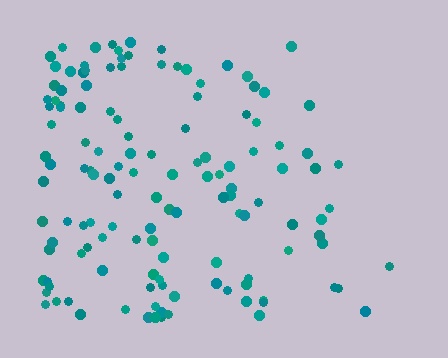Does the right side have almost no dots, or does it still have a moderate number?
Still a moderate number, just noticeably fewer than the left.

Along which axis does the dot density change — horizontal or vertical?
Horizontal.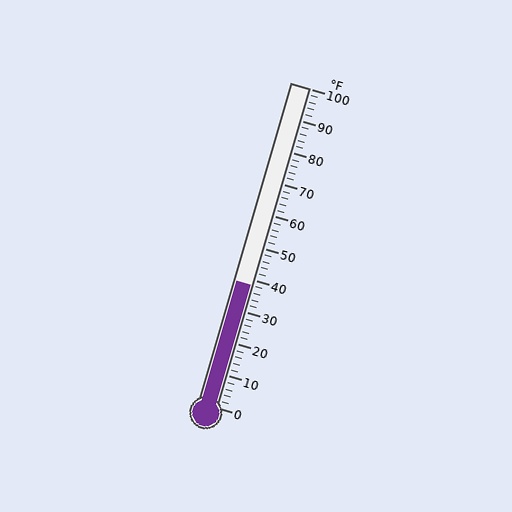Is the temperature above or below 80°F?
The temperature is below 80°F.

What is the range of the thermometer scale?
The thermometer scale ranges from 0°F to 100°F.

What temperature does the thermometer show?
The thermometer shows approximately 38°F.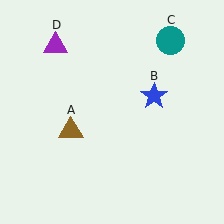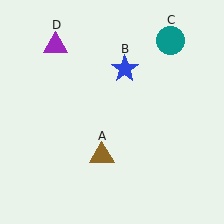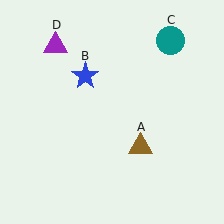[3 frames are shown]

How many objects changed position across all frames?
2 objects changed position: brown triangle (object A), blue star (object B).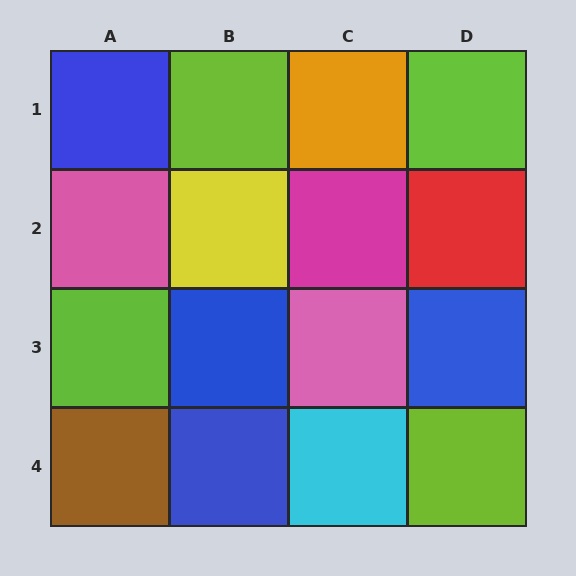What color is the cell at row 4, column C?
Cyan.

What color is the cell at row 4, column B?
Blue.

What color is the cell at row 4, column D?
Lime.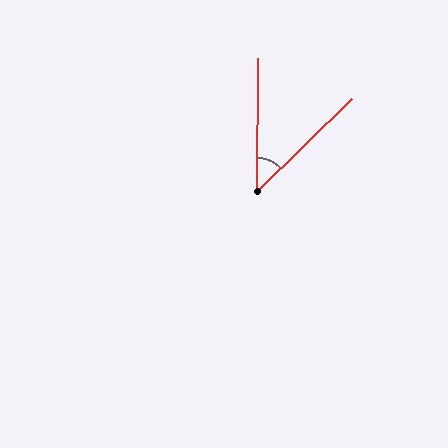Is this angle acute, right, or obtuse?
It is acute.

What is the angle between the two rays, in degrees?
Approximately 45 degrees.